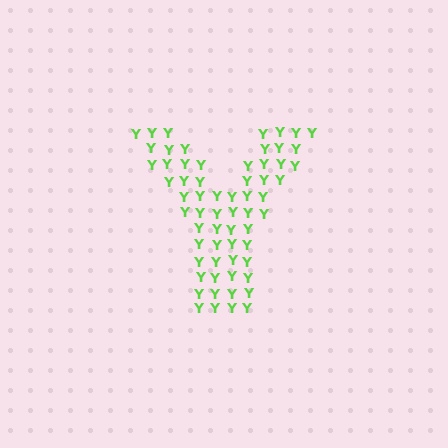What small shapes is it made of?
It is made of small letter Y's.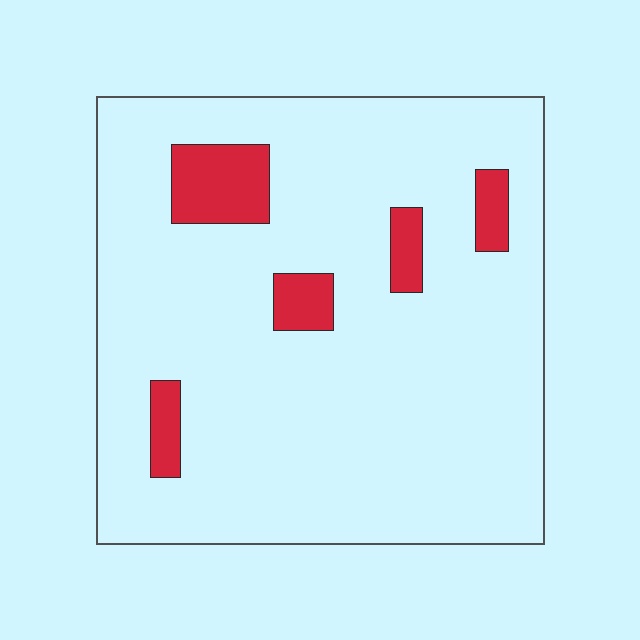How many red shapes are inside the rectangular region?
5.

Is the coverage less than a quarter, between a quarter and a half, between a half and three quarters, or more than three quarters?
Less than a quarter.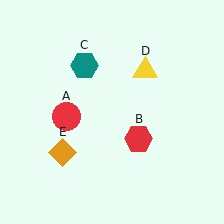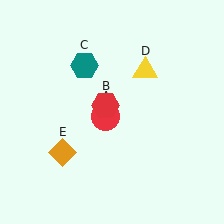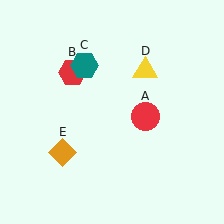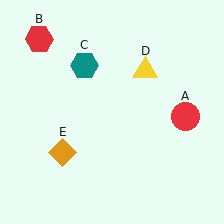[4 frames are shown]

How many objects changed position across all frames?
2 objects changed position: red circle (object A), red hexagon (object B).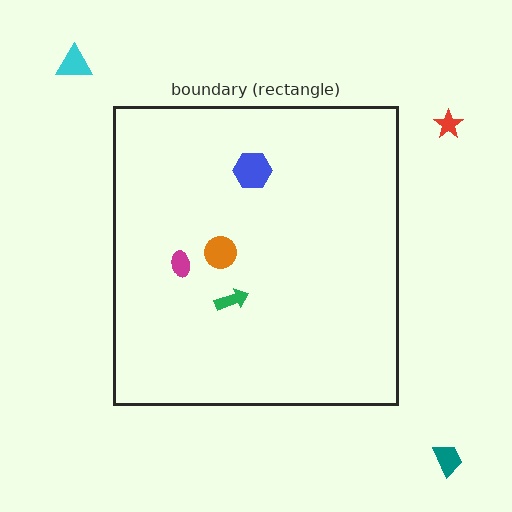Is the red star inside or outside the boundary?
Outside.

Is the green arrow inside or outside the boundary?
Inside.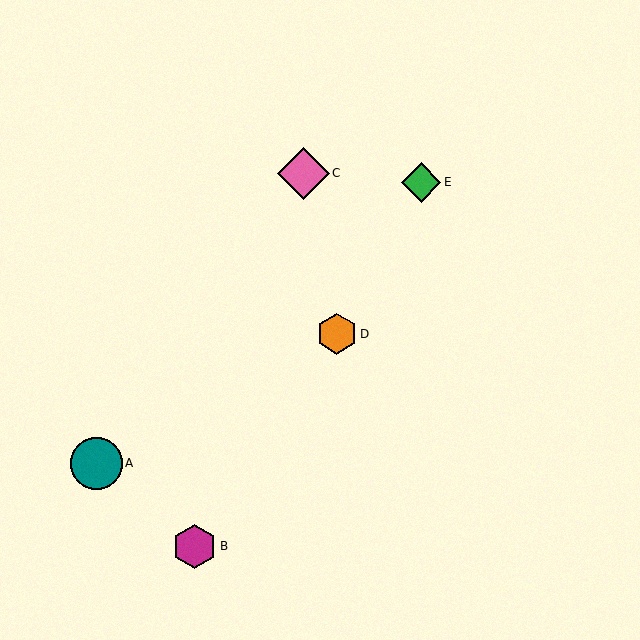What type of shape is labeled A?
Shape A is a teal circle.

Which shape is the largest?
The pink diamond (labeled C) is the largest.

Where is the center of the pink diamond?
The center of the pink diamond is at (303, 173).